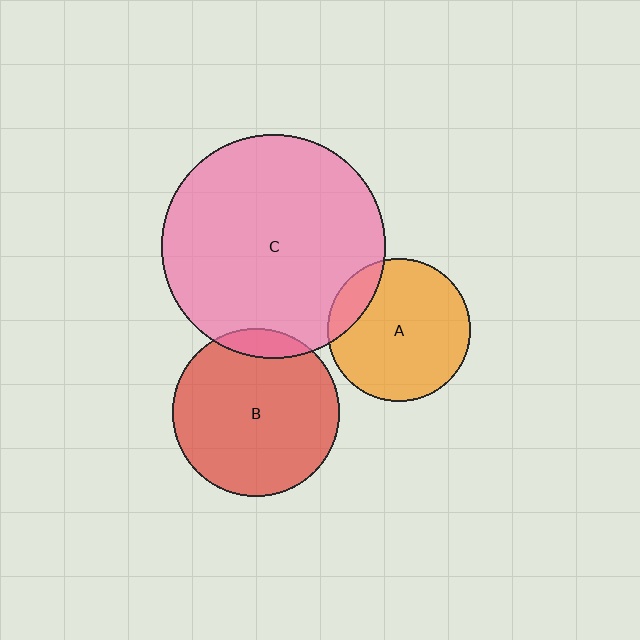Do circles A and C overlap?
Yes.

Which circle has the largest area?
Circle C (pink).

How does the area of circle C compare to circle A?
Approximately 2.5 times.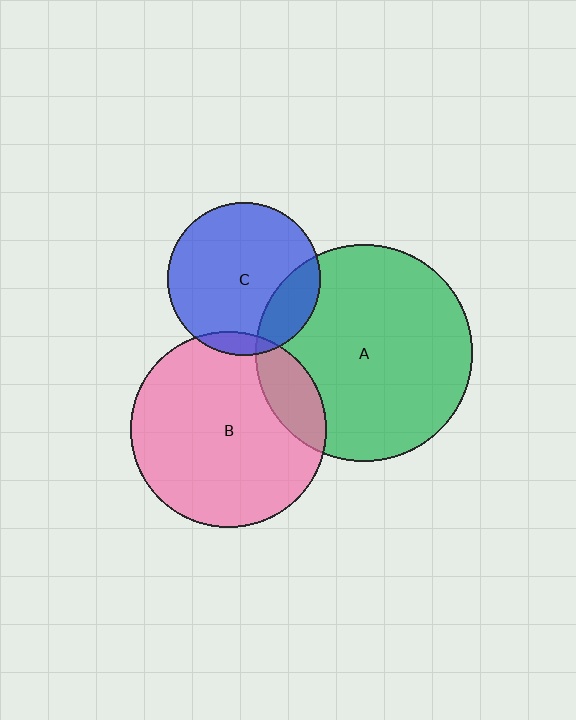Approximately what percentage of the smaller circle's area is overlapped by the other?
Approximately 5%.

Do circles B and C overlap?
Yes.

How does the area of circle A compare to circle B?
Approximately 1.2 times.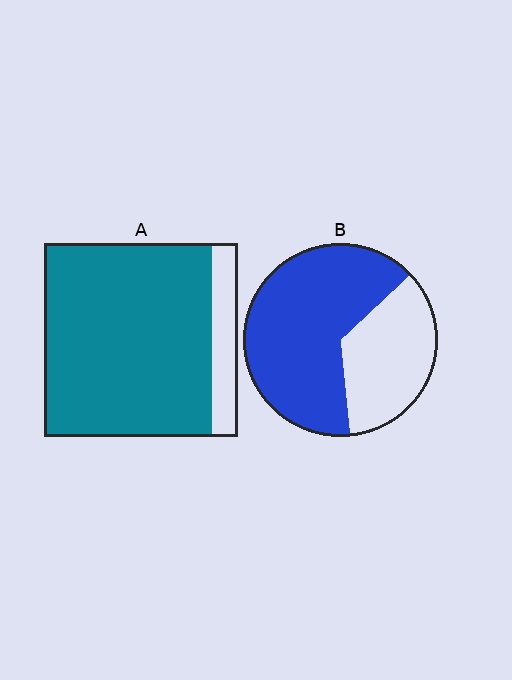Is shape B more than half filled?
Yes.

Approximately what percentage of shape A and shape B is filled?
A is approximately 85% and B is approximately 65%.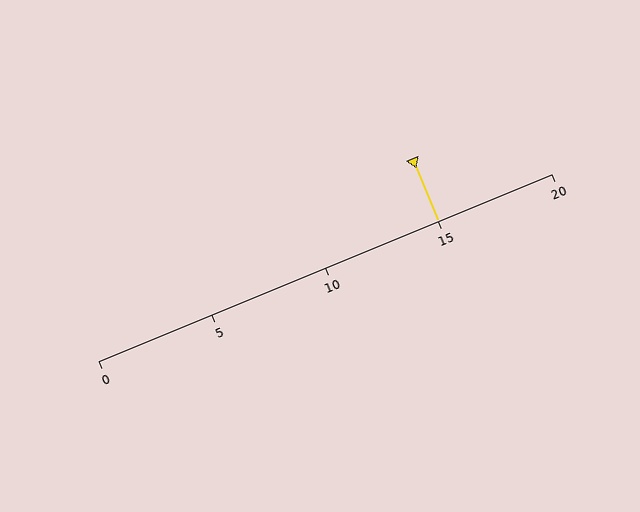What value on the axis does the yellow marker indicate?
The marker indicates approximately 15.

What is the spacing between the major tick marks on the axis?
The major ticks are spaced 5 apart.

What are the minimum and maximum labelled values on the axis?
The axis runs from 0 to 20.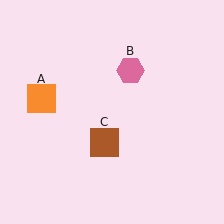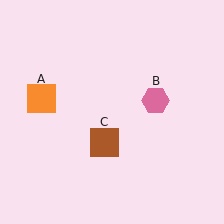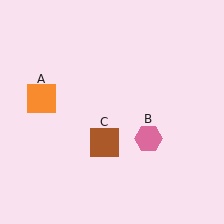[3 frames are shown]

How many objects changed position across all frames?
1 object changed position: pink hexagon (object B).